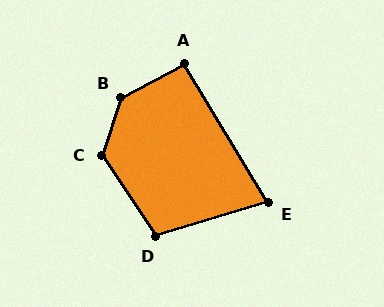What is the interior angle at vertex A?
Approximately 93 degrees (approximately right).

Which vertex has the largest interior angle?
B, at approximately 137 degrees.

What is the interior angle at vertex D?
Approximately 107 degrees (obtuse).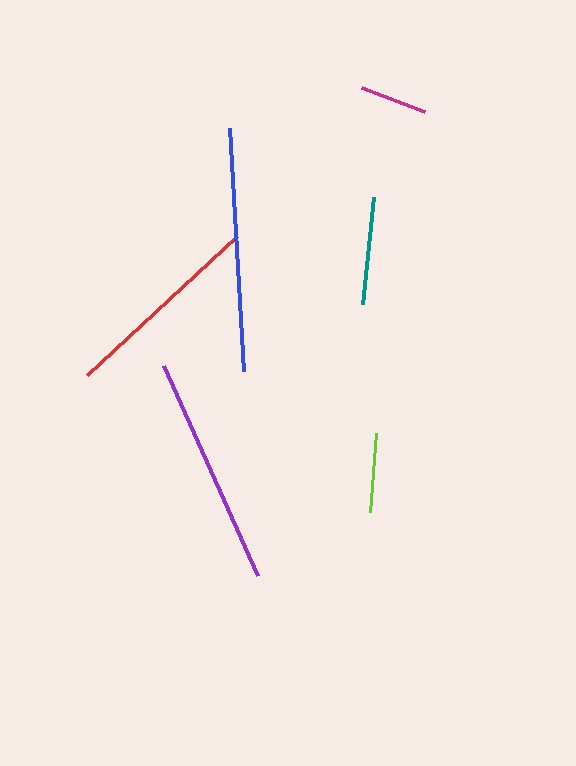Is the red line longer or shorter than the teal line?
The red line is longer than the teal line.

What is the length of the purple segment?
The purple segment is approximately 229 pixels long.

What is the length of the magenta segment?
The magenta segment is approximately 68 pixels long.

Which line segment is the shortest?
The magenta line is the shortest at approximately 68 pixels.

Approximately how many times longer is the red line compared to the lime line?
The red line is approximately 2.6 times the length of the lime line.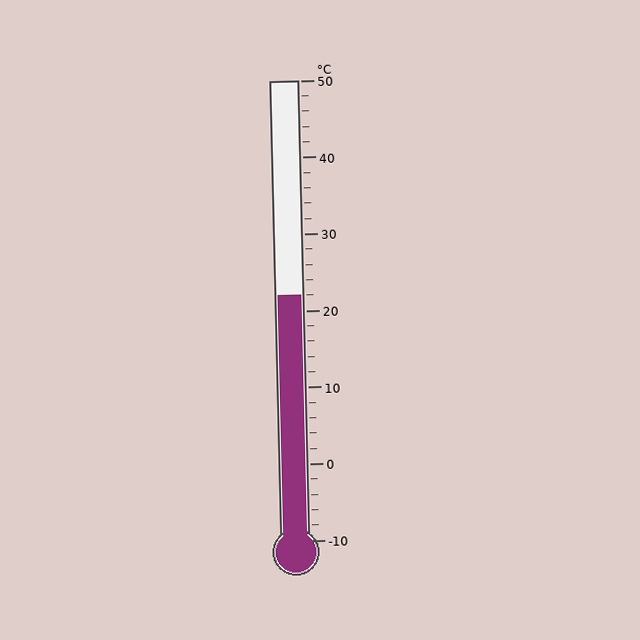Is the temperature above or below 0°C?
The temperature is above 0°C.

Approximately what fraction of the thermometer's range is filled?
The thermometer is filled to approximately 55% of its range.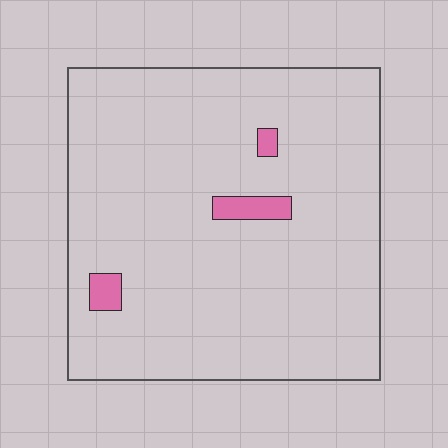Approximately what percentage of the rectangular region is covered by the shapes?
Approximately 5%.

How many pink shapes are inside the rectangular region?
3.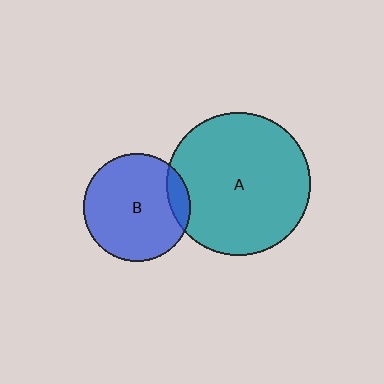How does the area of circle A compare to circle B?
Approximately 1.8 times.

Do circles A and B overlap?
Yes.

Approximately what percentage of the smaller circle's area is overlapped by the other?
Approximately 10%.